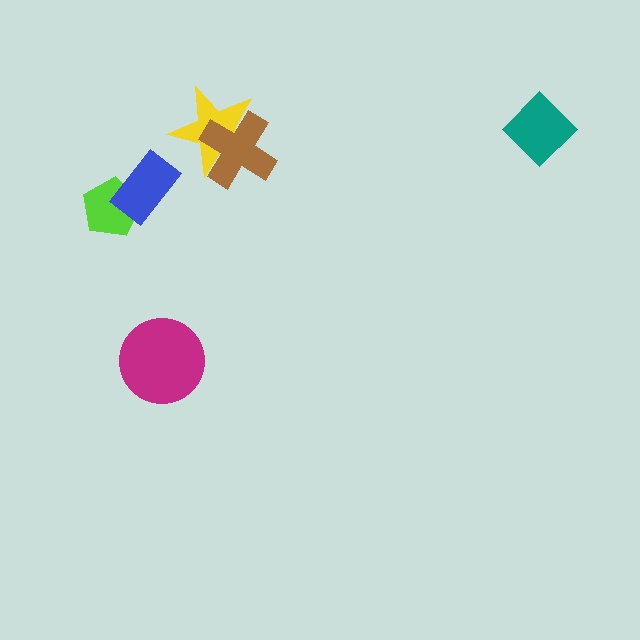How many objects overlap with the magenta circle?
0 objects overlap with the magenta circle.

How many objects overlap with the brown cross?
1 object overlaps with the brown cross.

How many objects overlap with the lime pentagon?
1 object overlaps with the lime pentagon.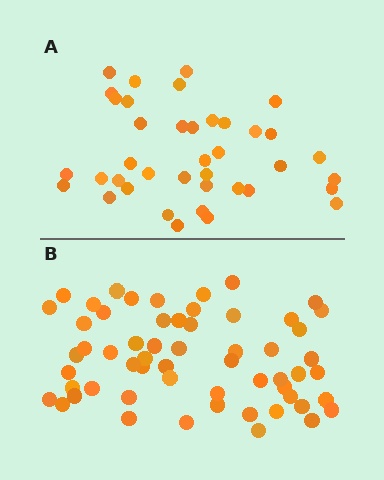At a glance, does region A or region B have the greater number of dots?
Region B (the bottom region) has more dots.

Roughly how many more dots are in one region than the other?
Region B has approximately 20 more dots than region A.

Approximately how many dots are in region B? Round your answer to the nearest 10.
About 60 dots. (The exact count is 58, which rounds to 60.)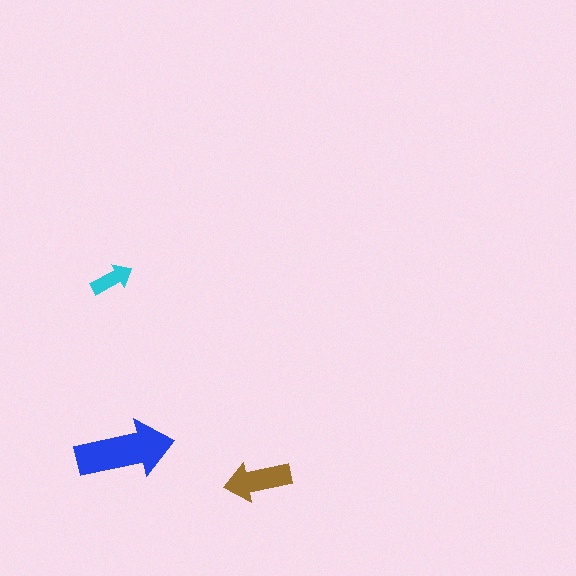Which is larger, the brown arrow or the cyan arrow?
The brown one.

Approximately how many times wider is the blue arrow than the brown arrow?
About 1.5 times wider.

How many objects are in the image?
There are 3 objects in the image.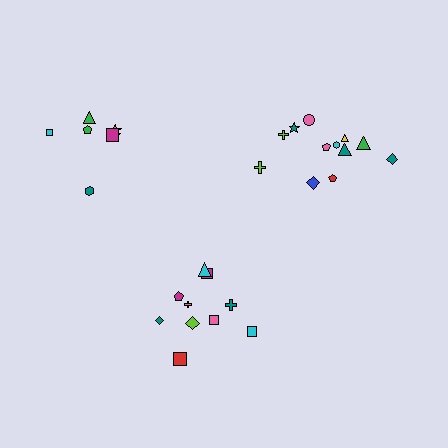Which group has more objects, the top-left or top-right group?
The top-right group.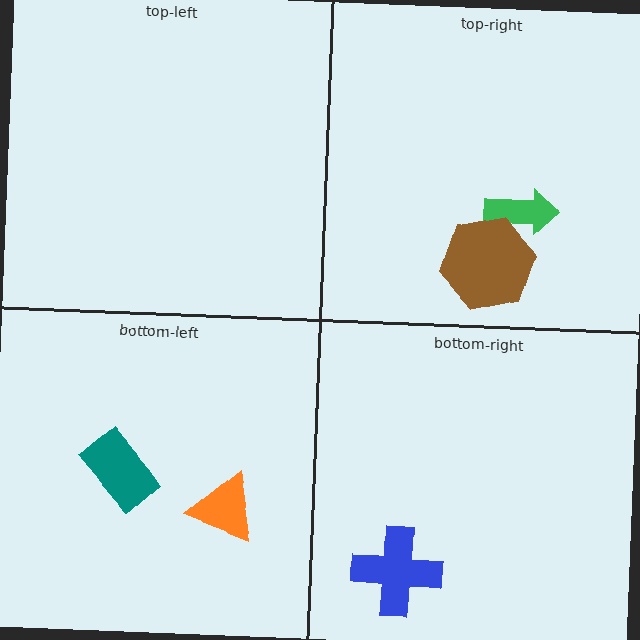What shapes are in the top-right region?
The green arrow, the brown hexagon.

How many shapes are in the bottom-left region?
2.